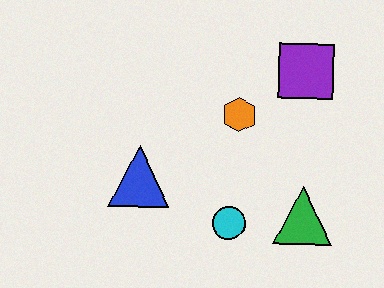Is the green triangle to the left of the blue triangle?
No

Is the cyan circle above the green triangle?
No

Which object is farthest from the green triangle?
The blue triangle is farthest from the green triangle.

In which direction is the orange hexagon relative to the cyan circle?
The orange hexagon is above the cyan circle.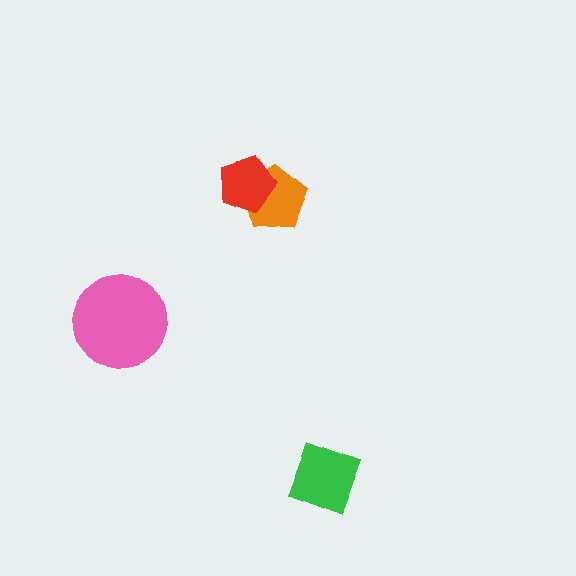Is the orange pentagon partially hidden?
Yes, it is partially covered by another shape.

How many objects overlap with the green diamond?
0 objects overlap with the green diamond.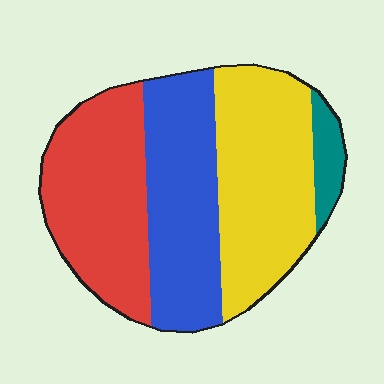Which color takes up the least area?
Teal, at roughly 5%.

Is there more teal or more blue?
Blue.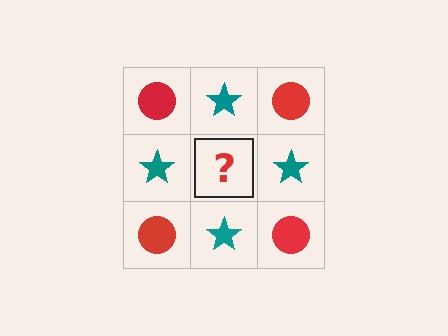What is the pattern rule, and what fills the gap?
The rule is that it alternates red circle and teal star in a checkerboard pattern. The gap should be filled with a red circle.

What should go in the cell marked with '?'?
The missing cell should contain a red circle.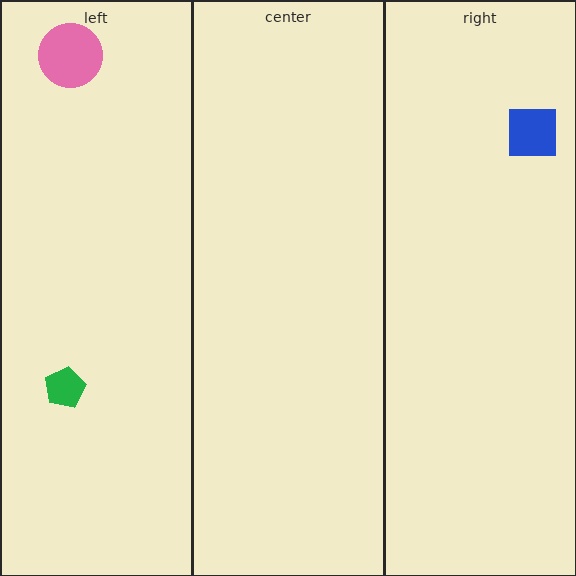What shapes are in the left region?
The green pentagon, the pink circle.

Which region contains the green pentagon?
The left region.